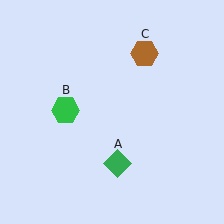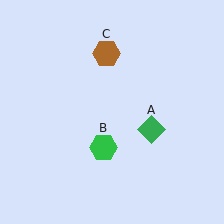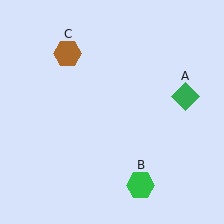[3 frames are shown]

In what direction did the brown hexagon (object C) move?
The brown hexagon (object C) moved left.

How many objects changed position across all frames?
3 objects changed position: green diamond (object A), green hexagon (object B), brown hexagon (object C).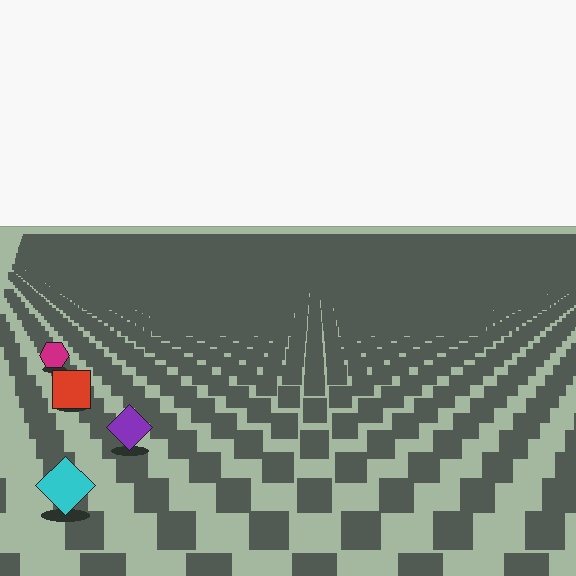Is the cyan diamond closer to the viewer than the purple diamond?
Yes. The cyan diamond is closer — you can tell from the texture gradient: the ground texture is coarser near it.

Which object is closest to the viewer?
The cyan diamond is closest. The texture marks near it are larger and more spread out.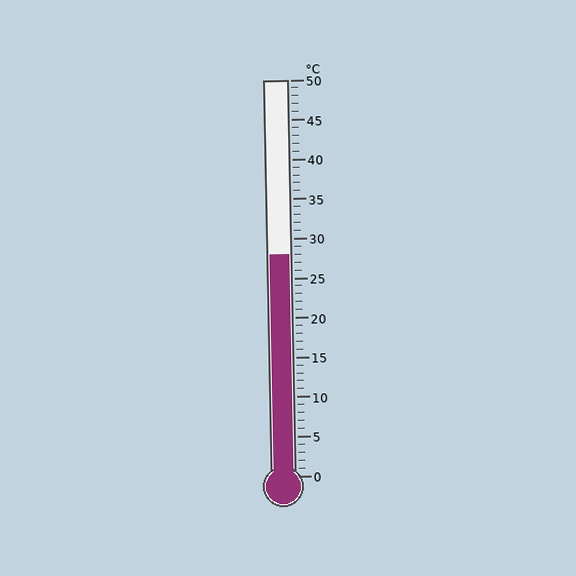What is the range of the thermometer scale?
The thermometer scale ranges from 0°C to 50°C.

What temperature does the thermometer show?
The thermometer shows approximately 28°C.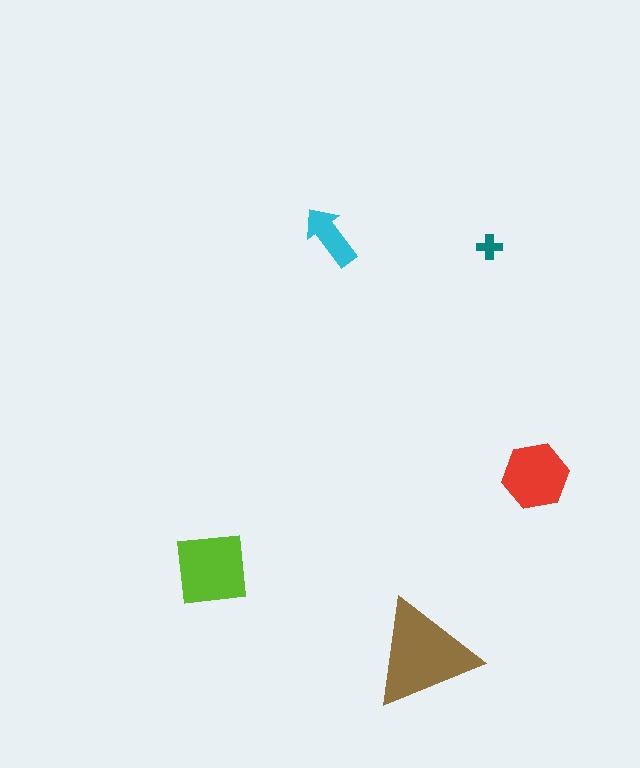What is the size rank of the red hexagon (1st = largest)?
3rd.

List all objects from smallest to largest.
The teal cross, the cyan arrow, the red hexagon, the lime square, the brown triangle.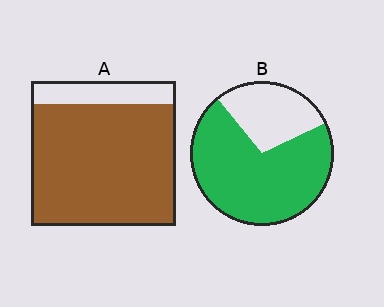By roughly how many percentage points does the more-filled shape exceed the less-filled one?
By roughly 15 percentage points (A over B).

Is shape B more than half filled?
Yes.